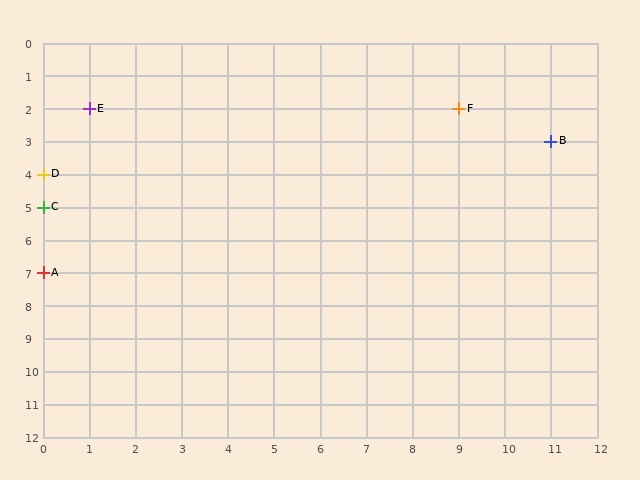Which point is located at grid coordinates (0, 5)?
Point C is at (0, 5).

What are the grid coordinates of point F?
Point F is at grid coordinates (9, 2).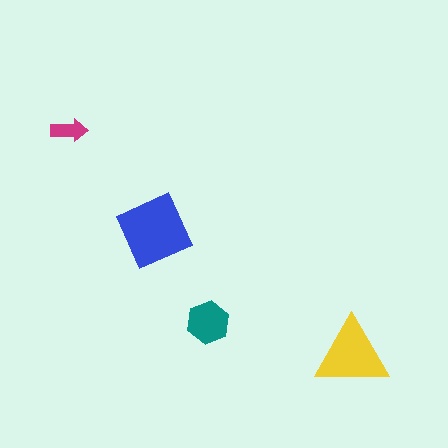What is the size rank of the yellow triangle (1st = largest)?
2nd.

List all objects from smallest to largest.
The magenta arrow, the teal hexagon, the yellow triangle, the blue square.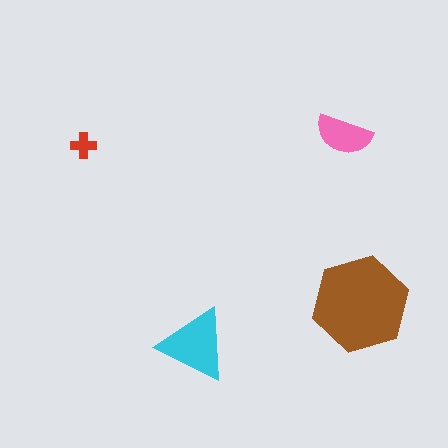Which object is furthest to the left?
The red cross is leftmost.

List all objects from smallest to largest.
The red cross, the pink semicircle, the cyan triangle, the brown hexagon.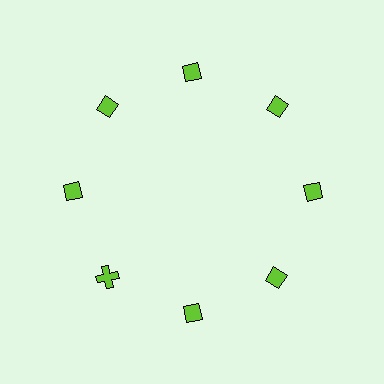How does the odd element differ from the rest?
It has a different shape: cross instead of diamond.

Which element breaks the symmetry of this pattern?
The lime cross at roughly the 8 o'clock position breaks the symmetry. All other shapes are lime diamonds.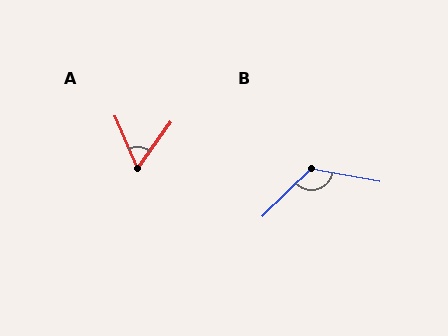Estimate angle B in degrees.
Approximately 124 degrees.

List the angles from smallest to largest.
A (60°), B (124°).